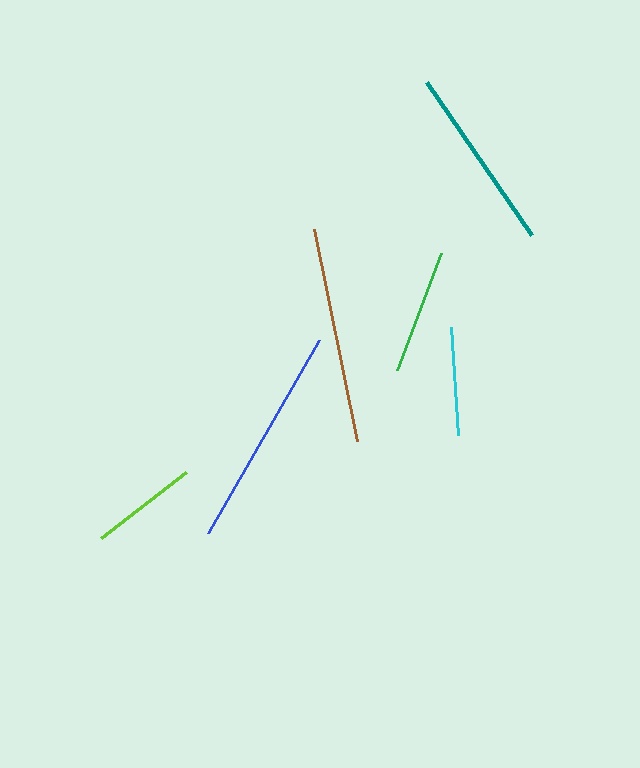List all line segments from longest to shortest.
From longest to shortest: blue, brown, teal, green, cyan, lime.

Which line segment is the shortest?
The lime line is the shortest at approximately 108 pixels.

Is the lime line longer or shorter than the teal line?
The teal line is longer than the lime line.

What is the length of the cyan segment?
The cyan segment is approximately 108 pixels long.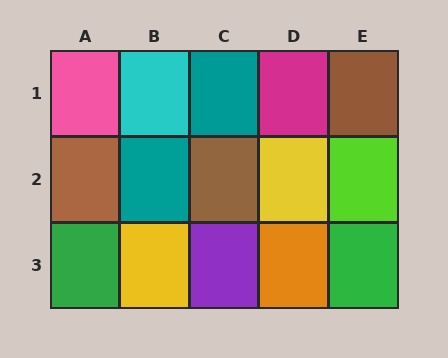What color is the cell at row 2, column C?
Brown.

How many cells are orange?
1 cell is orange.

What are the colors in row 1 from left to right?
Pink, cyan, teal, magenta, brown.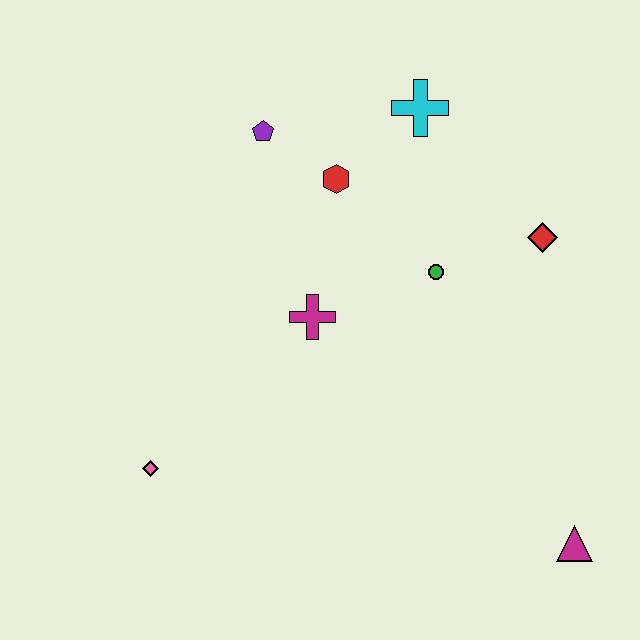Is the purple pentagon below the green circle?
No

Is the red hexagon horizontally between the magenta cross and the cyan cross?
Yes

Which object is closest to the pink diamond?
The magenta cross is closest to the pink diamond.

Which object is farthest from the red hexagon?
The magenta triangle is farthest from the red hexagon.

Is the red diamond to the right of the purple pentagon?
Yes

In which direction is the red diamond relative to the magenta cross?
The red diamond is to the right of the magenta cross.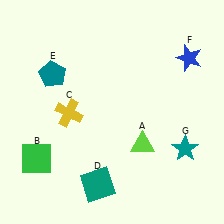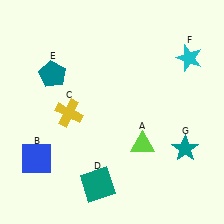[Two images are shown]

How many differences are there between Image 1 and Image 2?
There are 2 differences between the two images.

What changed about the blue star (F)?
In Image 1, F is blue. In Image 2, it changed to cyan.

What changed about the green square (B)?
In Image 1, B is green. In Image 2, it changed to blue.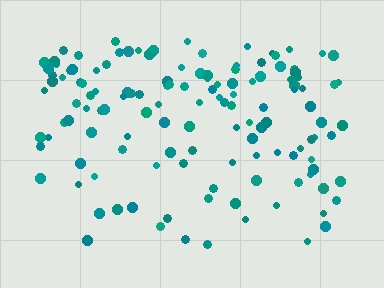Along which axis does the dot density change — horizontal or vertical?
Vertical.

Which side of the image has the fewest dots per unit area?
The bottom.